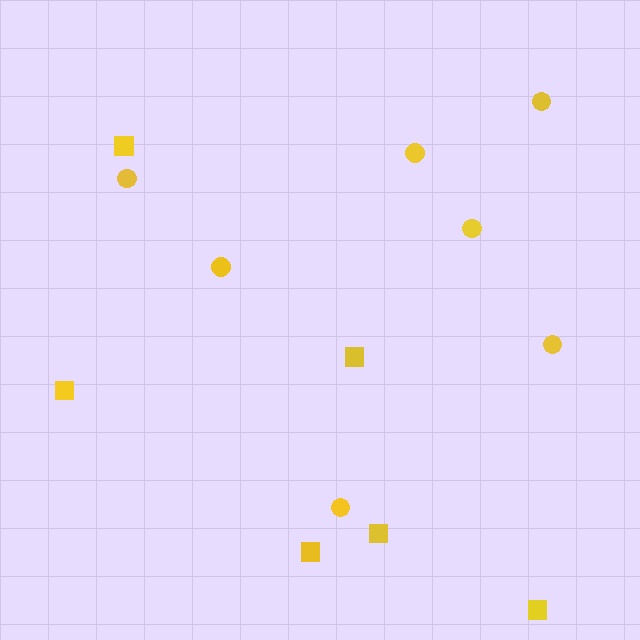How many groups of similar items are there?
There are 2 groups: one group of squares (6) and one group of circles (7).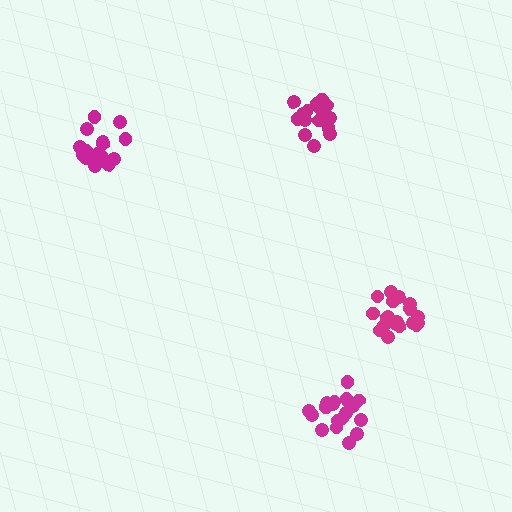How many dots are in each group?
Group 1: 17 dots, Group 2: 19 dots, Group 3: 19 dots, Group 4: 17 dots (72 total).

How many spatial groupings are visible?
There are 4 spatial groupings.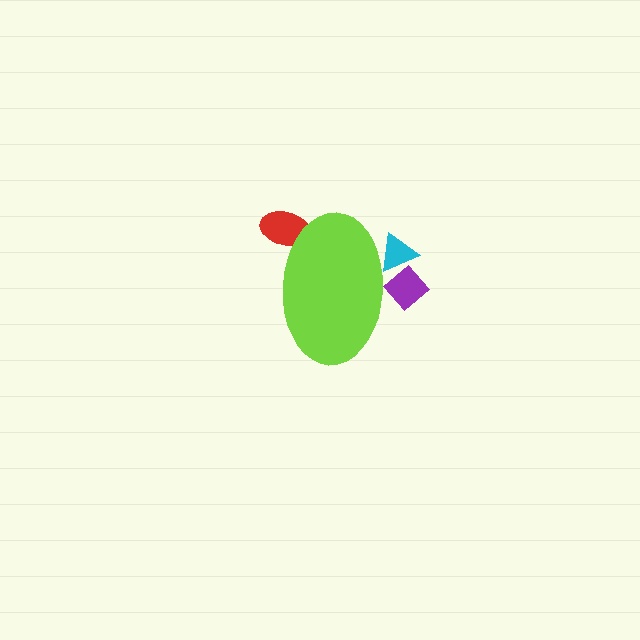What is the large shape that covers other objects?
A lime ellipse.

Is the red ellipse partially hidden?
Yes, the red ellipse is partially hidden behind the lime ellipse.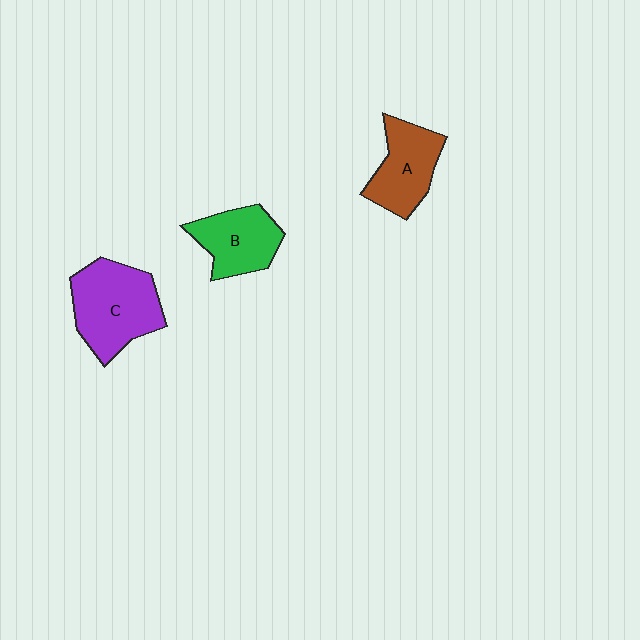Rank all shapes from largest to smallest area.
From largest to smallest: C (purple), A (brown), B (green).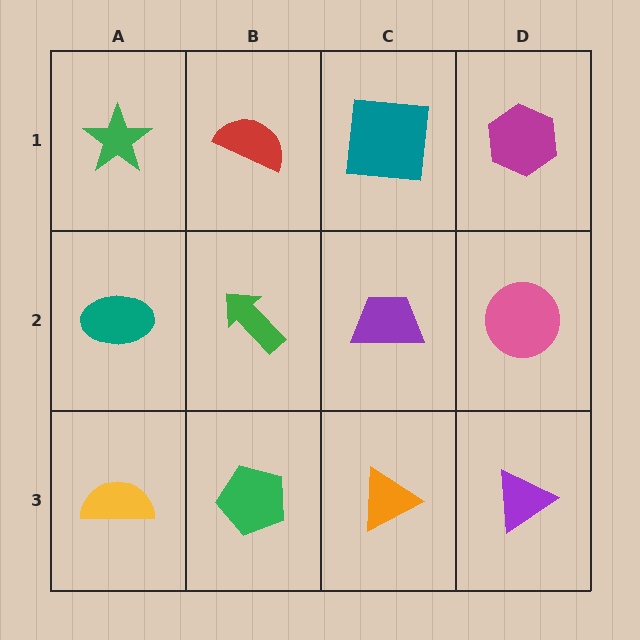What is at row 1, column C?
A teal square.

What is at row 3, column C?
An orange triangle.